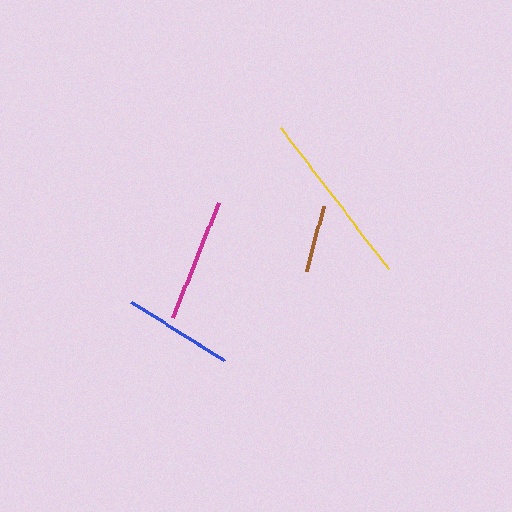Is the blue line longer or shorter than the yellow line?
The yellow line is longer than the blue line.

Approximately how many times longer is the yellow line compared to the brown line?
The yellow line is approximately 2.7 times the length of the brown line.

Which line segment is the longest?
The yellow line is the longest at approximately 177 pixels.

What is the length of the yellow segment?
The yellow segment is approximately 177 pixels long.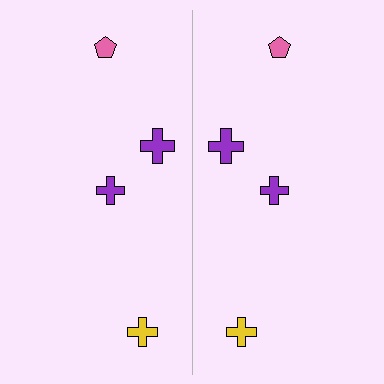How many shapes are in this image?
There are 8 shapes in this image.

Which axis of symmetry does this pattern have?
The pattern has a vertical axis of symmetry running through the center of the image.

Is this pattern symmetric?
Yes, this pattern has bilateral (reflection) symmetry.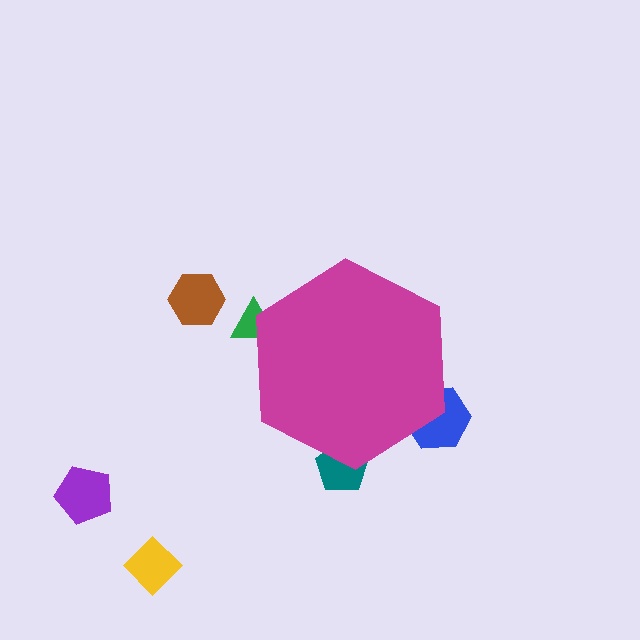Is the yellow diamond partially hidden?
No, the yellow diamond is fully visible.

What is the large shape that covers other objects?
A magenta hexagon.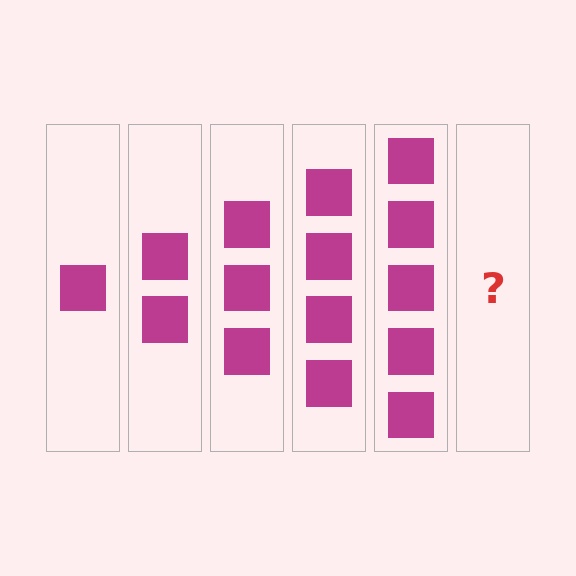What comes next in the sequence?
The next element should be 6 squares.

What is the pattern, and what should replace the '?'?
The pattern is that each step adds one more square. The '?' should be 6 squares.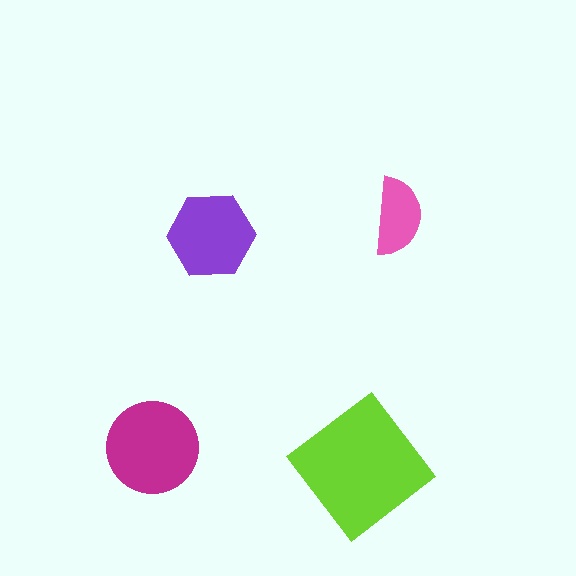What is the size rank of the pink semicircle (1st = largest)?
4th.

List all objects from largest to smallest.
The lime diamond, the magenta circle, the purple hexagon, the pink semicircle.